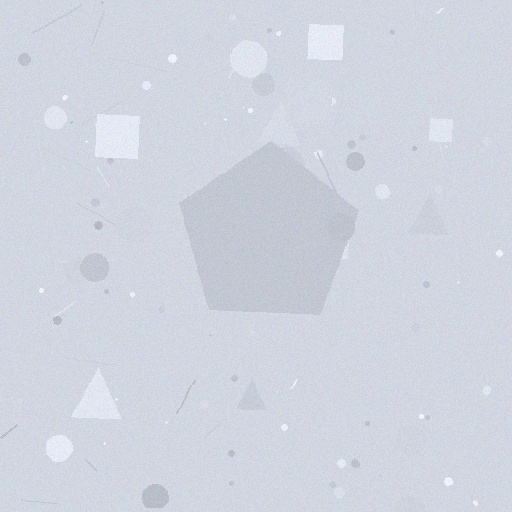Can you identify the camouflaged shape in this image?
The camouflaged shape is a pentagon.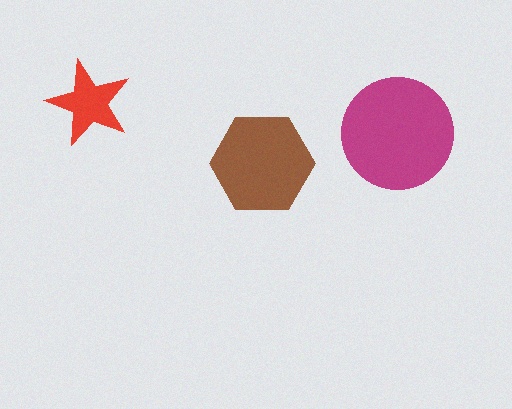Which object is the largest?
The magenta circle.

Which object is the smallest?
The red star.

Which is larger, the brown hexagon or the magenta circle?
The magenta circle.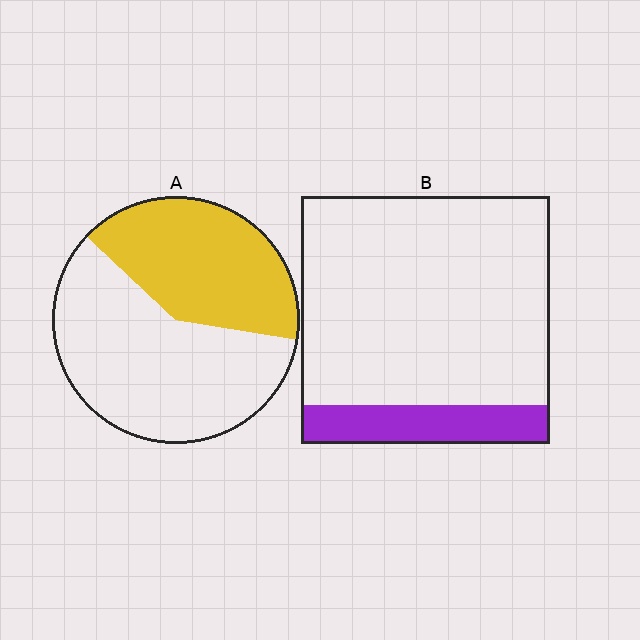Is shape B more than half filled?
No.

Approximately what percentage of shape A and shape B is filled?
A is approximately 40% and B is approximately 15%.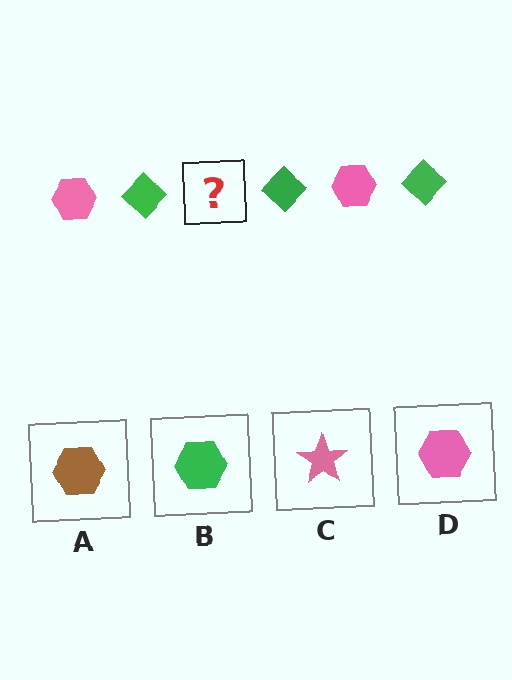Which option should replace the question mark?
Option D.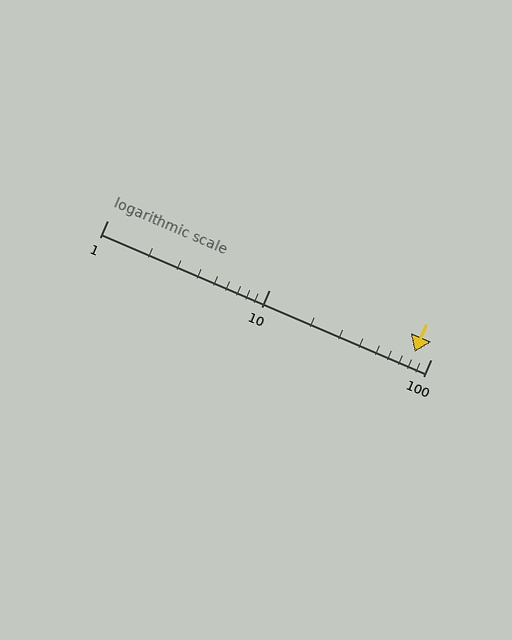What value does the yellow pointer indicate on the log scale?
The pointer indicates approximately 80.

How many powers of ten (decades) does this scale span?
The scale spans 2 decades, from 1 to 100.